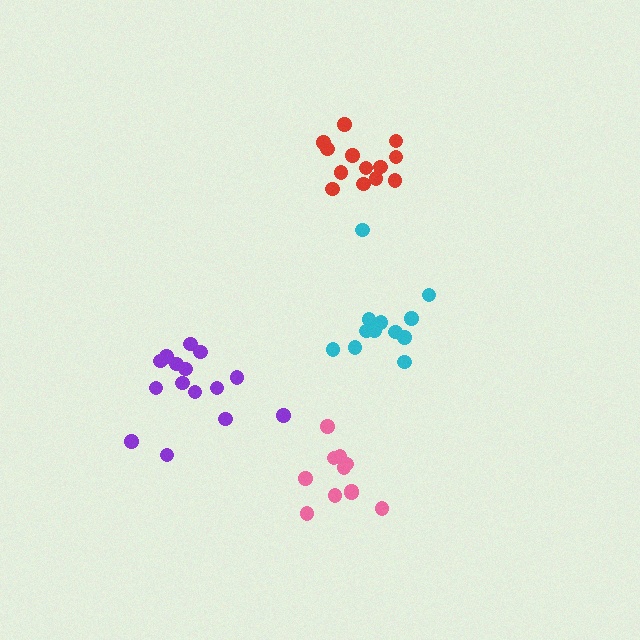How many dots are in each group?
Group 1: 12 dots, Group 2: 15 dots, Group 3: 14 dots, Group 4: 11 dots (52 total).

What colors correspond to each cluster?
The clusters are colored: cyan, purple, red, pink.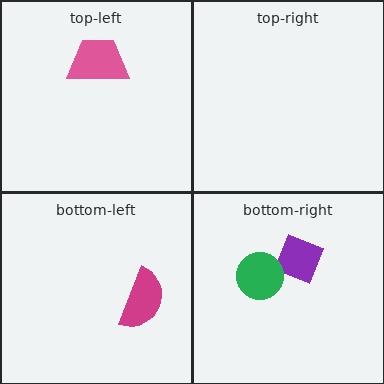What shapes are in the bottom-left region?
The magenta semicircle.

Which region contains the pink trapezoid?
The top-left region.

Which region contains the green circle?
The bottom-right region.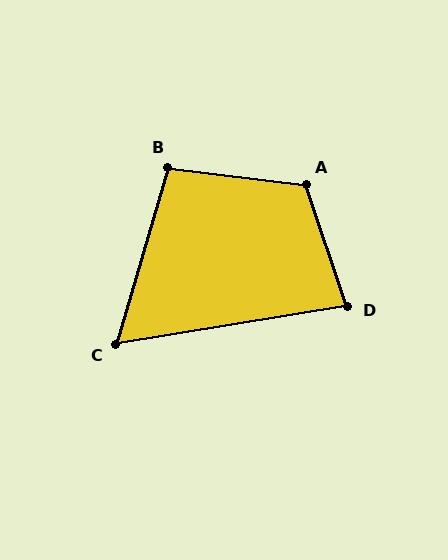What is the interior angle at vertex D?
Approximately 81 degrees (acute).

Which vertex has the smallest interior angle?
C, at approximately 64 degrees.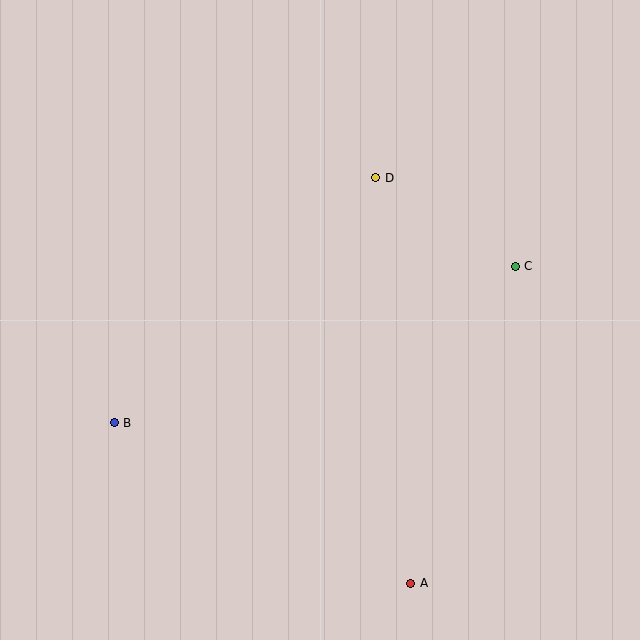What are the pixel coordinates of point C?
Point C is at (515, 266).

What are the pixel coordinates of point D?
Point D is at (376, 178).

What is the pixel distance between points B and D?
The distance between B and D is 358 pixels.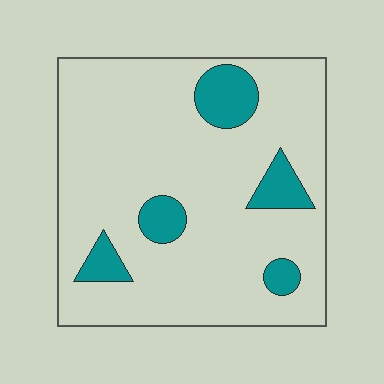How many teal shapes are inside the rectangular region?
5.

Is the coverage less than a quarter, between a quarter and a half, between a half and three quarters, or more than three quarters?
Less than a quarter.